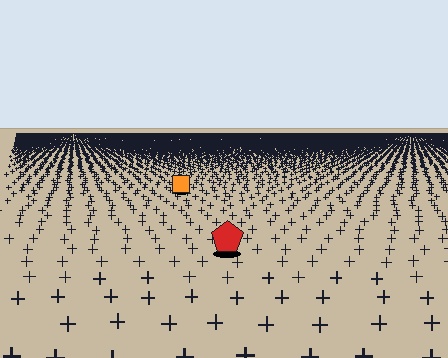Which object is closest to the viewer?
The red pentagon is closest. The texture marks near it are larger and more spread out.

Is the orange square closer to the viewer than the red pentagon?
No. The red pentagon is closer — you can tell from the texture gradient: the ground texture is coarser near it.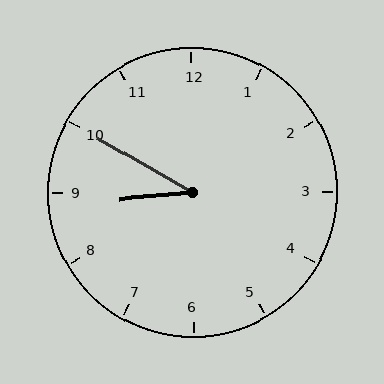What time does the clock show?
8:50.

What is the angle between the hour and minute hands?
Approximately 35 degrees.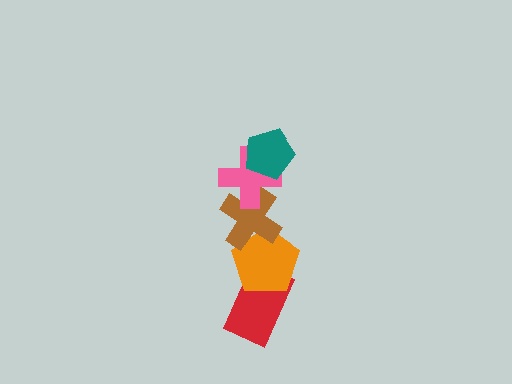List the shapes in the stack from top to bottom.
From top to bottom: the teal pentagon, the pink cross, the brown cross, the orange pentagon, the red rectangle.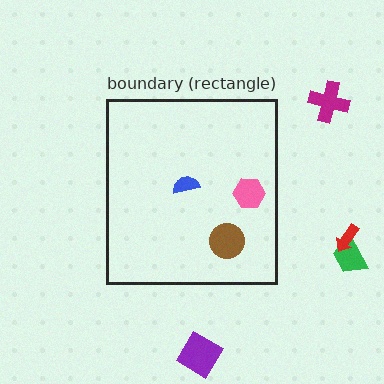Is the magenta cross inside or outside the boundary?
Outside.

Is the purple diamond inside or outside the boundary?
Outside.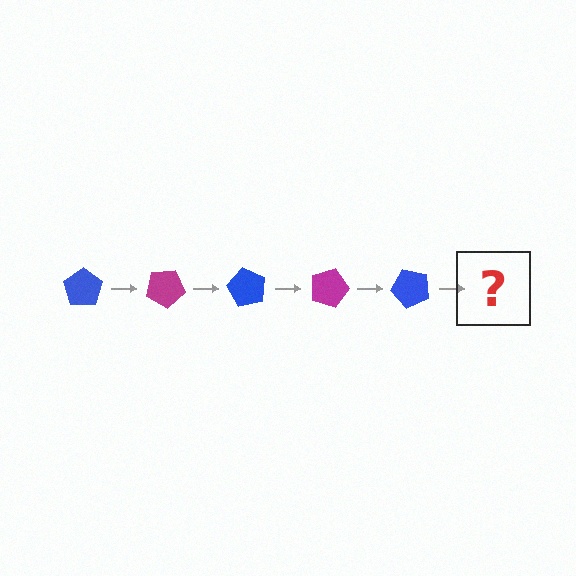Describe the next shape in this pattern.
It should be a magenta pentagon, rotated 150 degrees from the start.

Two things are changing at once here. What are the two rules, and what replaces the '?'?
The two rules are that it rotates 30 degrees each step and the color cycles through blue and magenta. The '?' should be a magenta pentagon, rotated 150 degrees from the start.